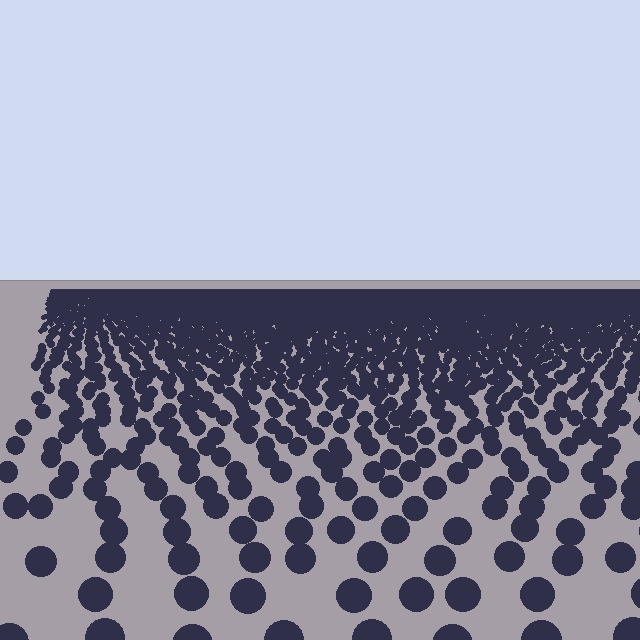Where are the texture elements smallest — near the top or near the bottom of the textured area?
Near the top.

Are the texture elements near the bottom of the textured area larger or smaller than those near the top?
Larger. Near the bottom, elements are closer to the viewer and appear at a bigger on-screen size.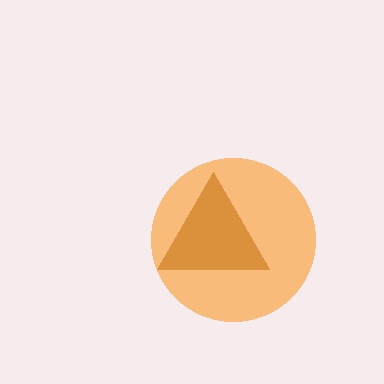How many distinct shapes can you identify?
There are 2 distinct shapes: a brown triangle, an orange circle.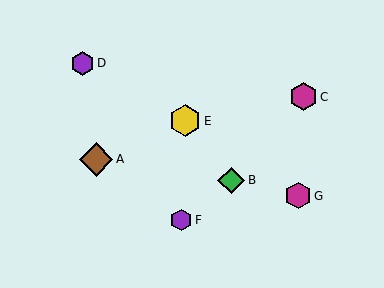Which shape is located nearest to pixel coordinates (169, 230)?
The purple hexagon (labeled F) at (181, 220) is nearest to that location.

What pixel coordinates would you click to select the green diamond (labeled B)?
Click at (231, 180) to select the green diamond B.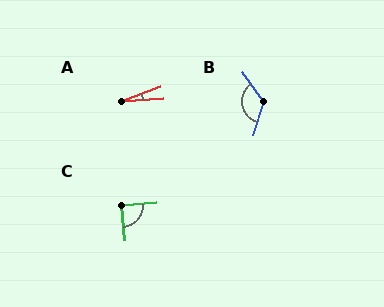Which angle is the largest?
B, at approximately 127 degrees.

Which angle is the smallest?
A, at approximately 16 degrees.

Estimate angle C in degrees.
Approximately 89 degrees.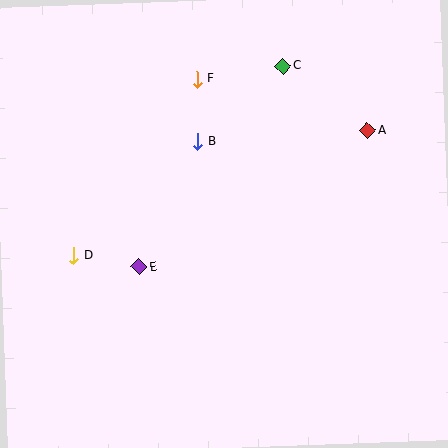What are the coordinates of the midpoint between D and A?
The midpoint between D and A is at (220, 193).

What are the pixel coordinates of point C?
Point C is at (283, 66).